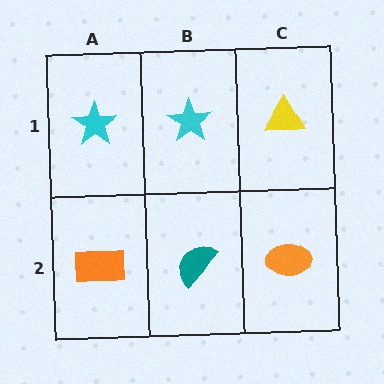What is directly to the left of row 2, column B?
An orange rectangle.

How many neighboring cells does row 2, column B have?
3.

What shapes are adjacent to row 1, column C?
An orange ellipse (row 2, column C), a cyan star (row 1, column B).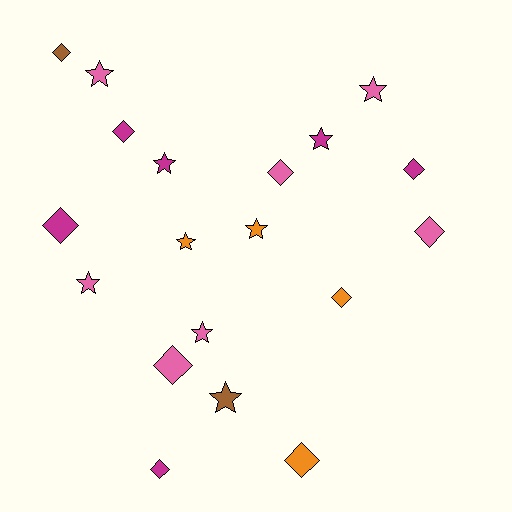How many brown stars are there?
There is 1 brown star.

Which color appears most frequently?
Pink, with 7 objects.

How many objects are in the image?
There are 19 objects.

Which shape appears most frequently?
Diamond, with 10 objects.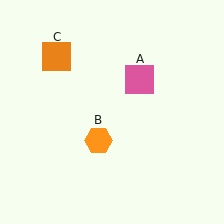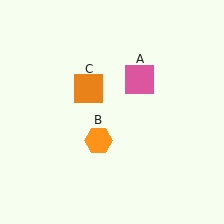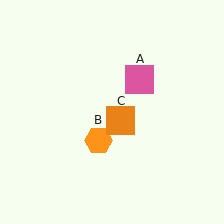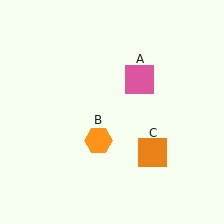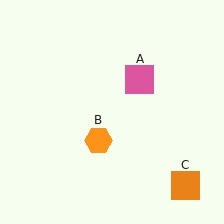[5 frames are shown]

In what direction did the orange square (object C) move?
The orange square (object C) moved down and to the right.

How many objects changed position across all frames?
1 object changed position: orange square (object C).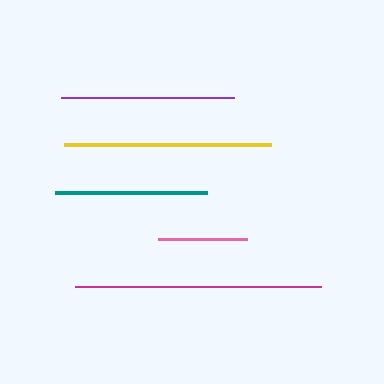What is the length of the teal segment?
The teal segment is approximately 152 pixels long.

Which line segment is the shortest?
The pink line is the shortest at approximately 89 pixels.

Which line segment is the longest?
The magenta line is the longest at approximately 246 pixels.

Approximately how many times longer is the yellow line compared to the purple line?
The yellow line is approximately 1.2 times the length of the purple line.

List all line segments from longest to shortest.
From longest to shortest: magenta, yellow, purple, teal, pink.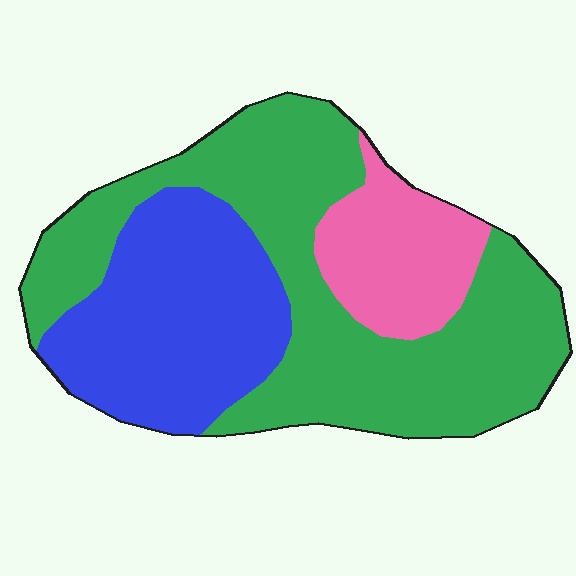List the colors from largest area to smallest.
From largest to smallest: green, blue, pink.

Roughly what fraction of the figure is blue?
Blue takes up about one third (1/3) of the figure.